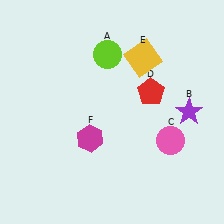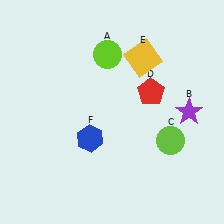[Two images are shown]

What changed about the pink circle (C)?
In Image 1, C is pink. In Image 2, it changed to lime.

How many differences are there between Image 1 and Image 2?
There are 2 differences between the two images.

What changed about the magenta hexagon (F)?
In Image 1, F is magenta. In Image 2, it changed to blue.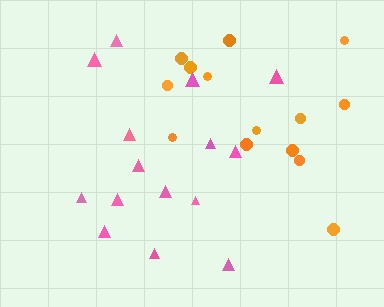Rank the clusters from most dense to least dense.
pink, orange.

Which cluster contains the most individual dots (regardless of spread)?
Pink (15).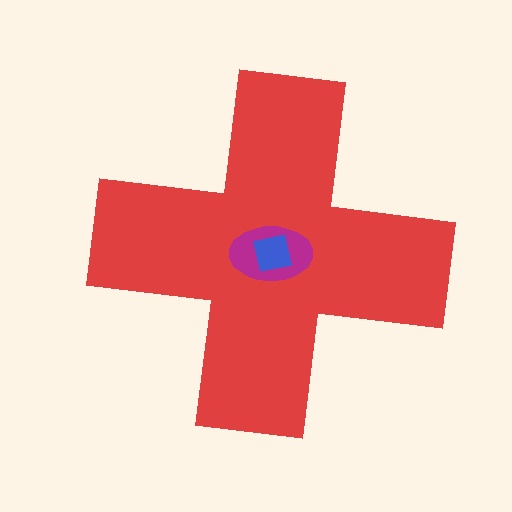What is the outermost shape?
The red cross.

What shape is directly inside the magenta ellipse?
The blue square.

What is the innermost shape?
The blue square.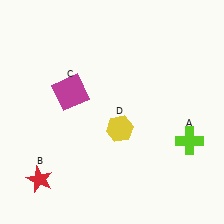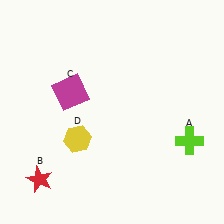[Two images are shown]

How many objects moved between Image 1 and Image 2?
1 object moved between the two images.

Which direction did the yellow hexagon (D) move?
The yellow hexagon (D) moved left.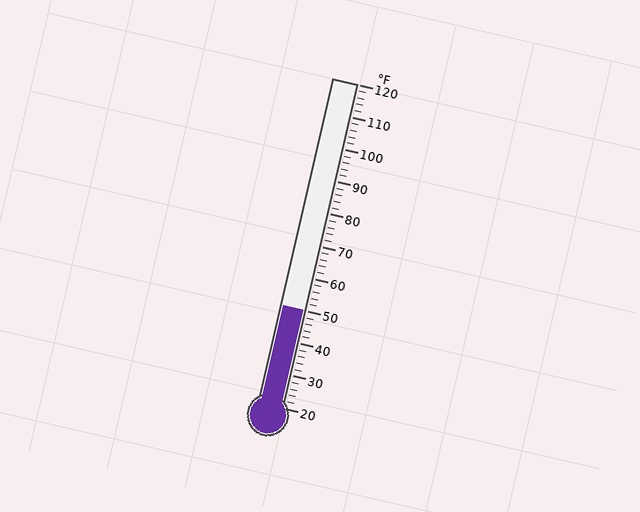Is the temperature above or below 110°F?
The temperature is below 110°F.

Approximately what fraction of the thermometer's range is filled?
The thermometer is filled to approximately 30% of its range.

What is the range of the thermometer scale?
The thermometer scale ranges from 20°F to 120°F.